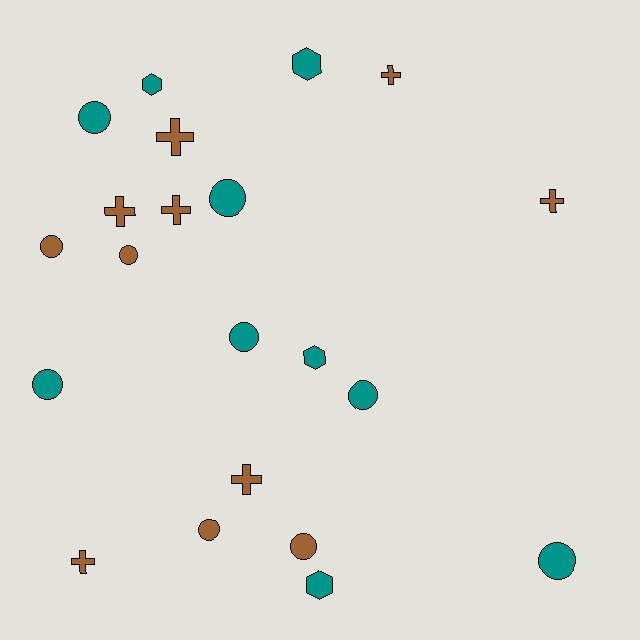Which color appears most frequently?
Brown, with 11 objects.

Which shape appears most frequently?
Circle, with 10 objects.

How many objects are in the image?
There are 21 objects.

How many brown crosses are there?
There are 7 brown crosses.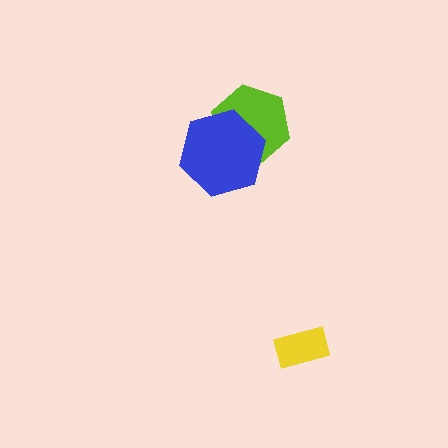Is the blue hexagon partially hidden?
No, no other shape covers it.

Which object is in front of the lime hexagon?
The blue hexagon is in front of the lime hexagon.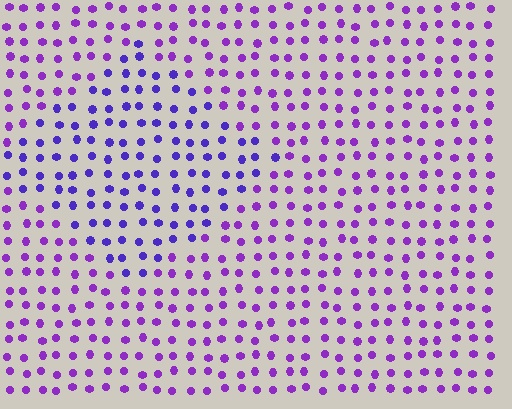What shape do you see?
I see a diamond.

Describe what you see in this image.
The image is filled with small purple elements in a uniform arrangement. A diamond-shaped region is visible where the elements are tinted to a slightly different hue, forming a subtle color boundary.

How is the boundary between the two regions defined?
The boundary is defined purely by a slight shift in hue (about 27 degrees). Spacing, size, and orientation are identical on both sides.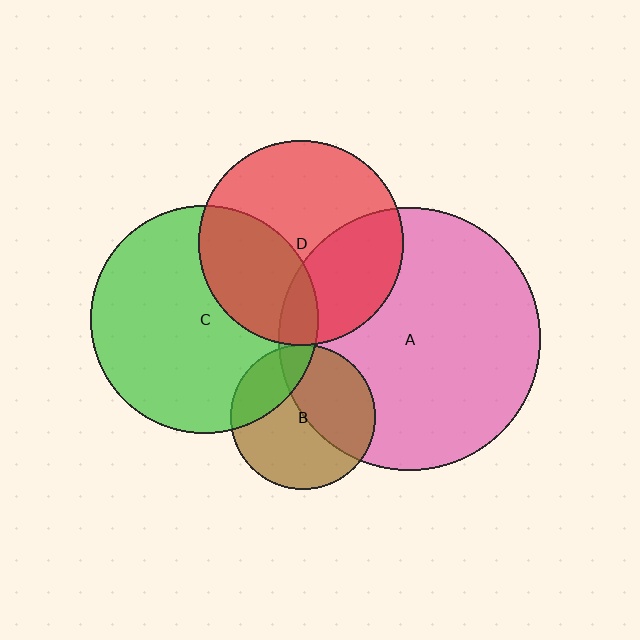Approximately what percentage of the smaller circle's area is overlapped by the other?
Approximately 35%.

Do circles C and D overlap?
Yes.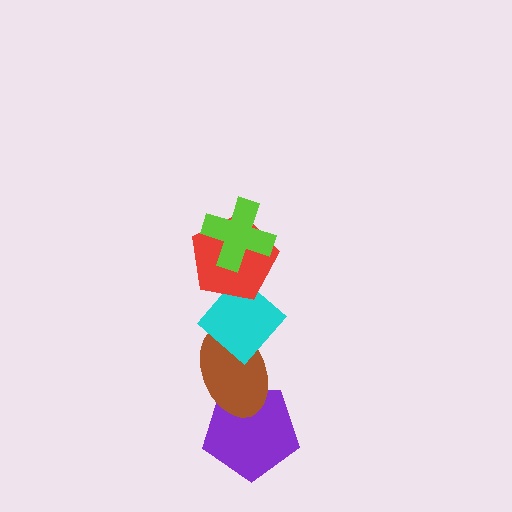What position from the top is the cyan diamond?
The cyan diamond is 3rd from the top.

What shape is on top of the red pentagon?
The lime cross is on top of the red pentagon.